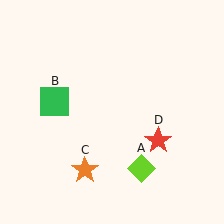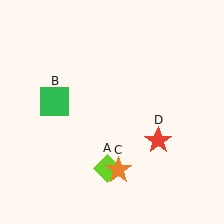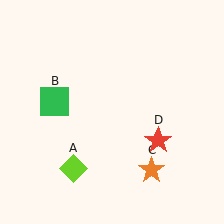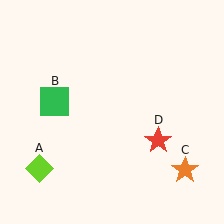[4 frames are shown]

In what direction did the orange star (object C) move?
The orange star (object C) moved right.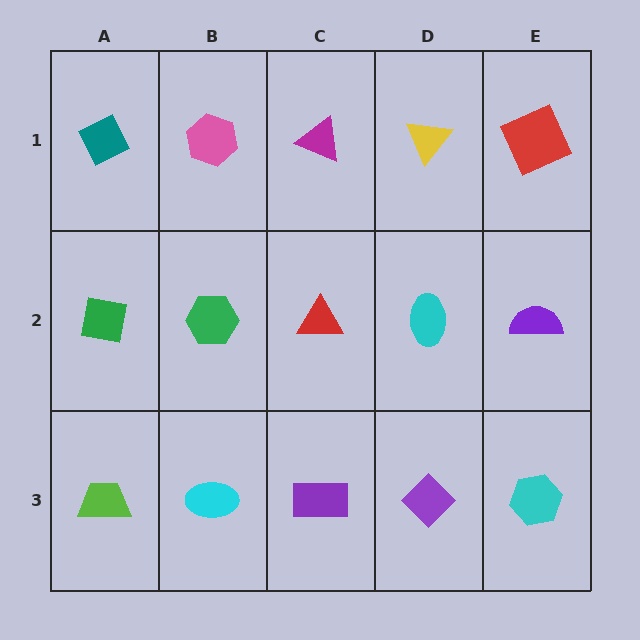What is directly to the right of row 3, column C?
A purple diamond.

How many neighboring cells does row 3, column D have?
3.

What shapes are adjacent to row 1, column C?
A red triangle (row 2, column C), a pink hexagon (row 1, column B), a yellow triangle (row 1, column D).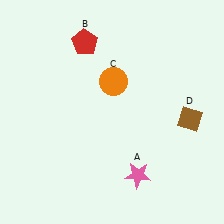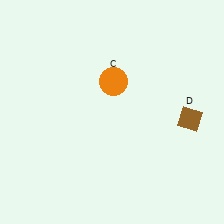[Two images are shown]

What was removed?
The red pentagon (B), the pink star (A) were removed in Image 2.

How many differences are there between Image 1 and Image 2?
There are 2 differences between the two images.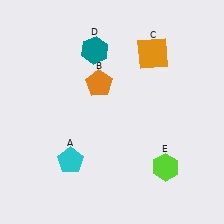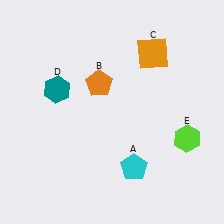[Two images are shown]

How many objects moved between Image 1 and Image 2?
3 objects moved between the two images.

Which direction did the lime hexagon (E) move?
The lime hexagon (E) moved up.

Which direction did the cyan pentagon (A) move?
The cyan pentagon (A) moved right.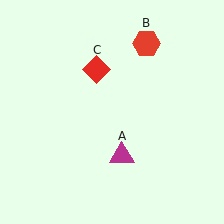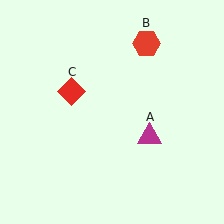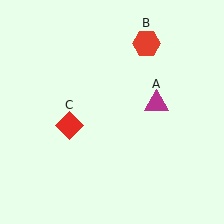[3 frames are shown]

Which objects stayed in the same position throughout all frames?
Red hexagon (object B) remained stationary.